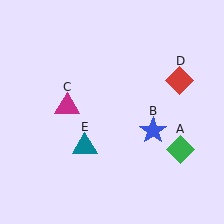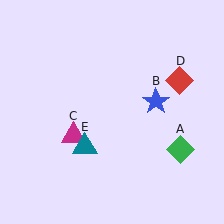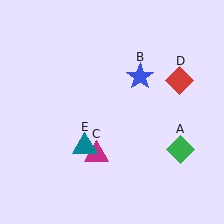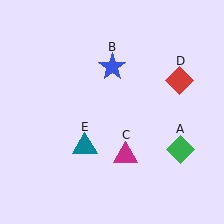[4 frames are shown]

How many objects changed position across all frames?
2 objects changed position: blue star (object B), magenta triangle (object C).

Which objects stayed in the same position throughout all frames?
Green diamond (object A) and red diamond (object D) and teal triangle (object E) remained stationary.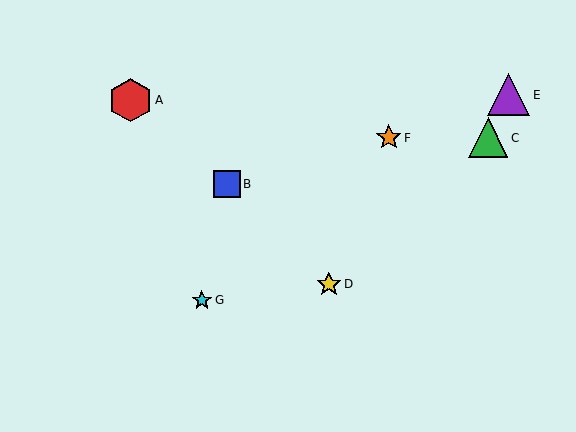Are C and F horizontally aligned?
Yes, both are at y≈138.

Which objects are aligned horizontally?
Objects C, F are aligned horizontally.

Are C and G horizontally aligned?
No, C is at y≈138 and G is at y≈300.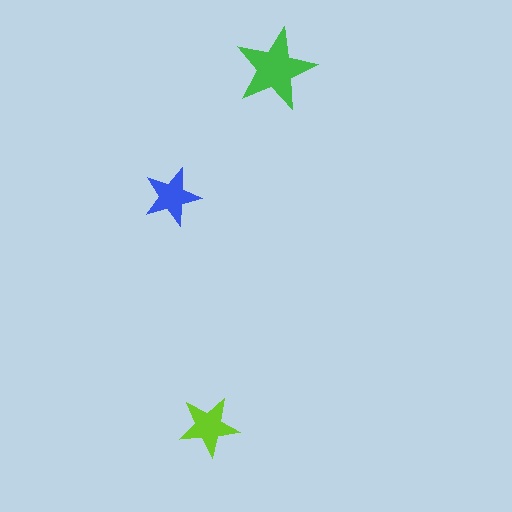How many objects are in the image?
There are 3 objects in the image.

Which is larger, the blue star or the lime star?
The lime one.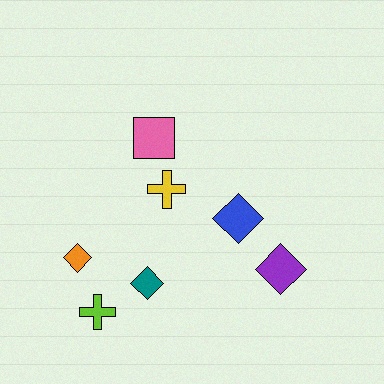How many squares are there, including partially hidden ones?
There is 1 square.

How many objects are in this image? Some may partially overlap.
There are 7 objects.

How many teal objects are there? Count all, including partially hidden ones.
There is 1 teal object.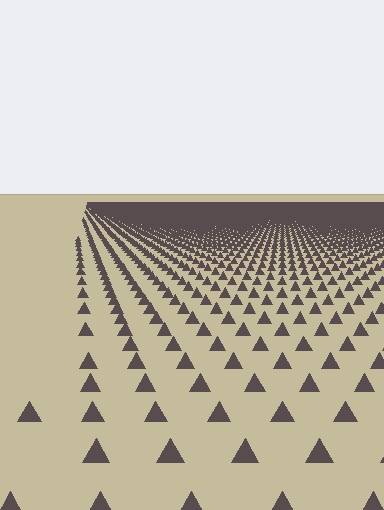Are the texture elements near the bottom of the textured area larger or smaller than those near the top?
Larger. Near the bottom, elements are closer to the viewer and appear at a bigger on-screen size.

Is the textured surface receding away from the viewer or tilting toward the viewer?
The surface is receding away from the viewer. Texture elements get smaller and denser toward the top.